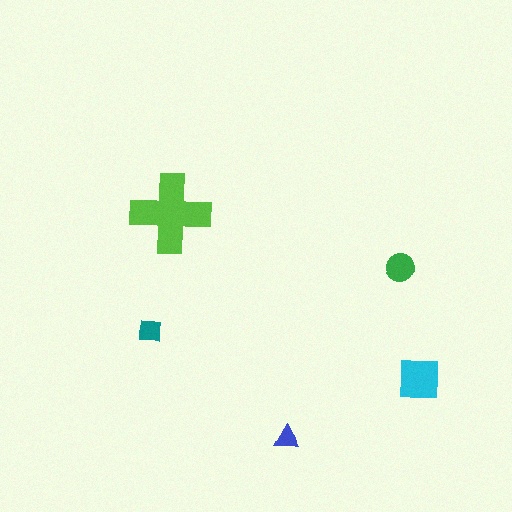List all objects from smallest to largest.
The blue triangle, the teal square, the green circle, the cyan square, the lime cross.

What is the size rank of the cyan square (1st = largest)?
2nd.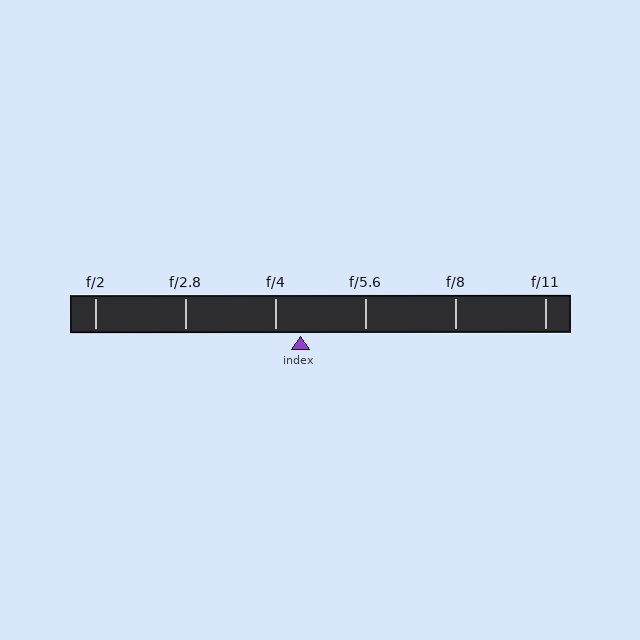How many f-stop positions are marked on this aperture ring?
There are 6 f-stop positions marked.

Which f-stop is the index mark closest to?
The index mark is closest to f/4.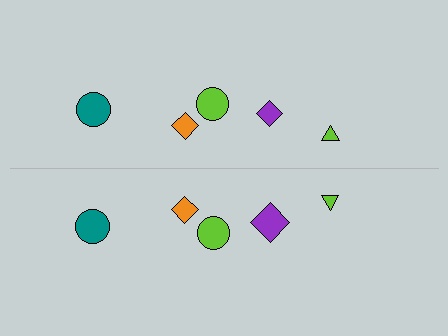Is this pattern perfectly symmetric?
No, the pattern is not perfectly symmetric. The purple diamond on the bottom side has a different size than its mirror counterpart.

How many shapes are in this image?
There are 10 shapes in this image.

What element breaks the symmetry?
The purple diamond on the bottom side has a different size than its mirror counterpart.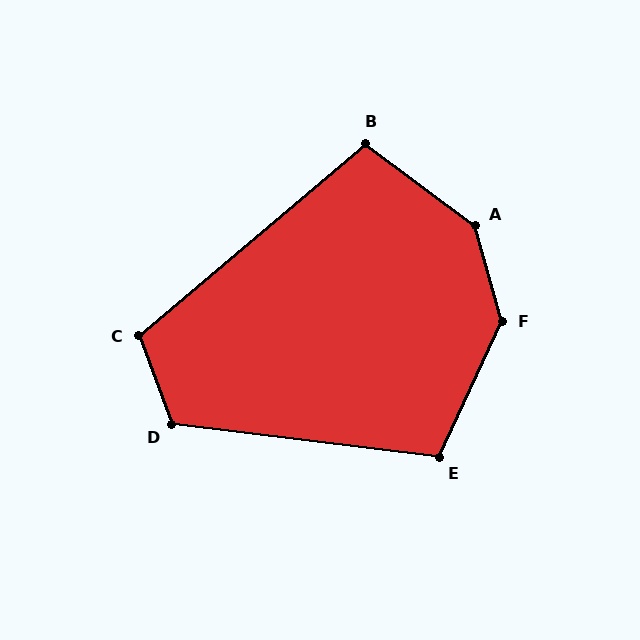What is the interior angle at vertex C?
Approximately 110 degrees (obtuse).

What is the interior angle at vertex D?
Approximately 117 degrees (obtuse).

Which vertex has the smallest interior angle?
B, at approximately 103 degrees.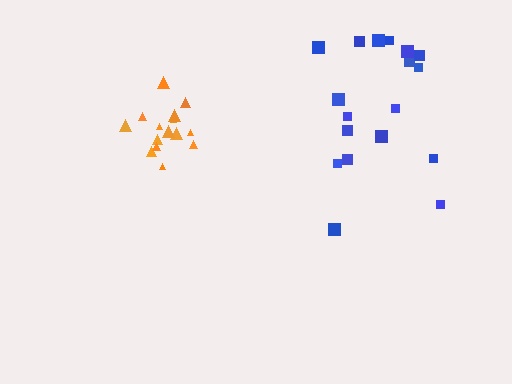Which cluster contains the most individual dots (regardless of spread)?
Blue (18).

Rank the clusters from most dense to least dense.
orange, blue.